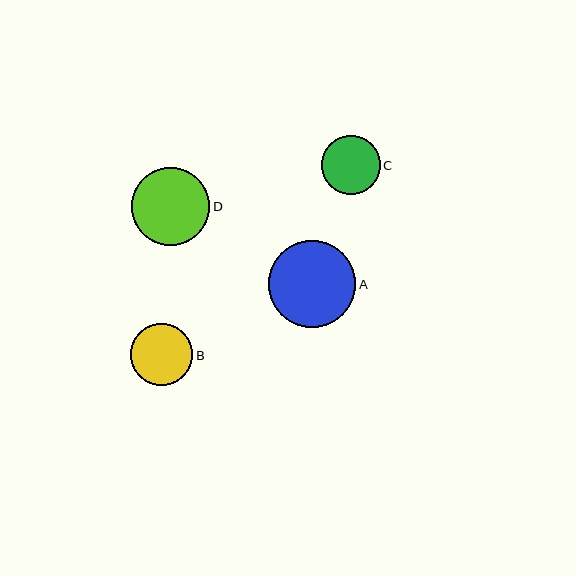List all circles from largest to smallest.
From largest to smallest: A, D, B, C.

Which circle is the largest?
Circle A is the largest with a size of approximately 87 pixels.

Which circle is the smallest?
Circle C is the smallest with a size of approximately 59 pixels.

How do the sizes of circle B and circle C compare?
Circle B and circle C are approximately the same size.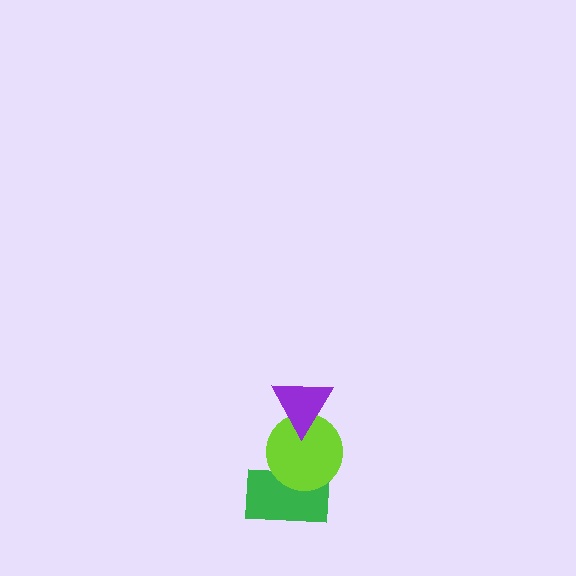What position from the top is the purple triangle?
The purple triangle is 1st from the top.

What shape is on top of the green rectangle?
The lime circle is on top of the green rectangle.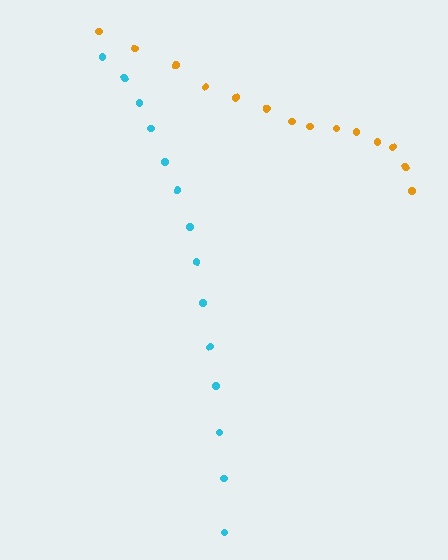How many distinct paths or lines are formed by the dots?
There are 2 distinct paths.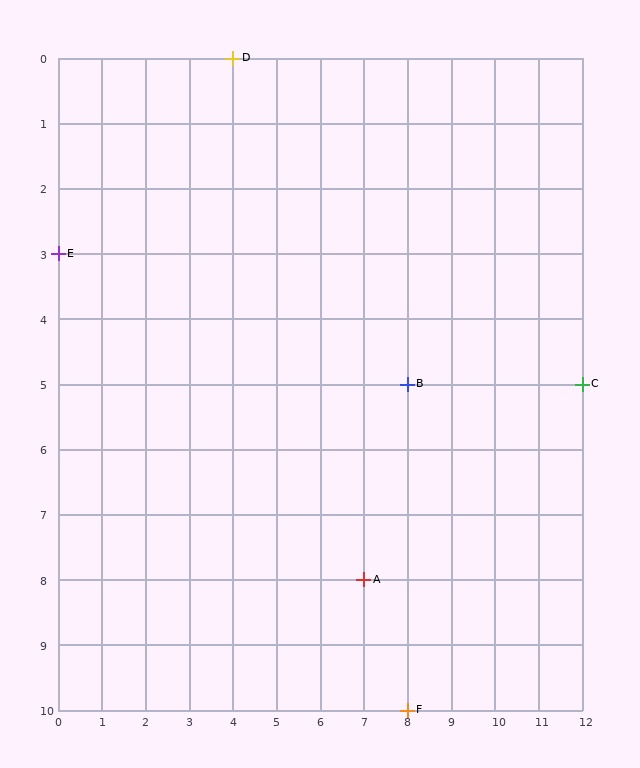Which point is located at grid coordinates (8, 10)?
Point F is at (8, 10).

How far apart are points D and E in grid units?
Points D and E are 4 columns and 3 rows apart (about 5.0 grid units diagonally).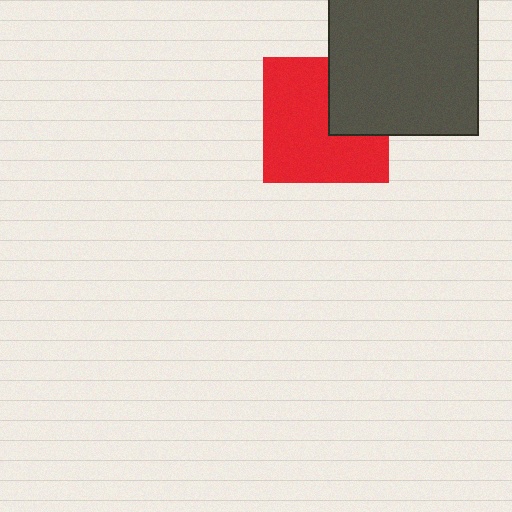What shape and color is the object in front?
The object in front is a dark gray rectangle.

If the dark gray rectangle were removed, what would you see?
You would see the complete red square.